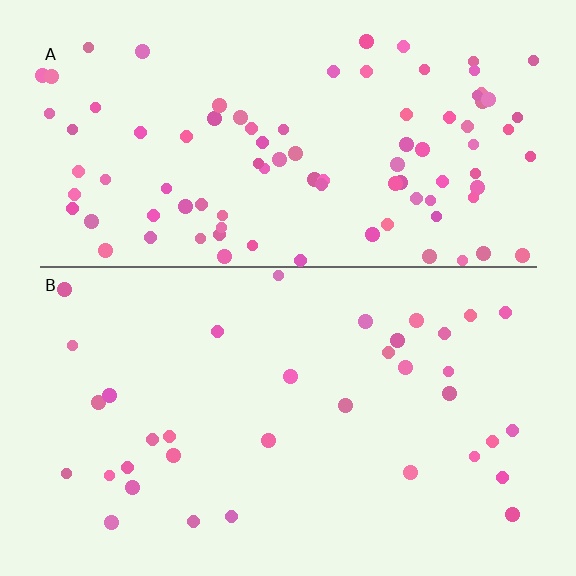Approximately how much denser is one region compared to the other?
Approximately 2.6× — region A over region B.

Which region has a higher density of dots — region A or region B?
A (the top).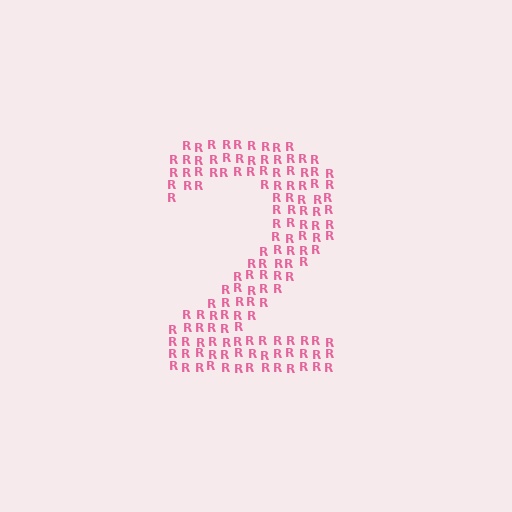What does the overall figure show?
The overall figure shows the digit 2.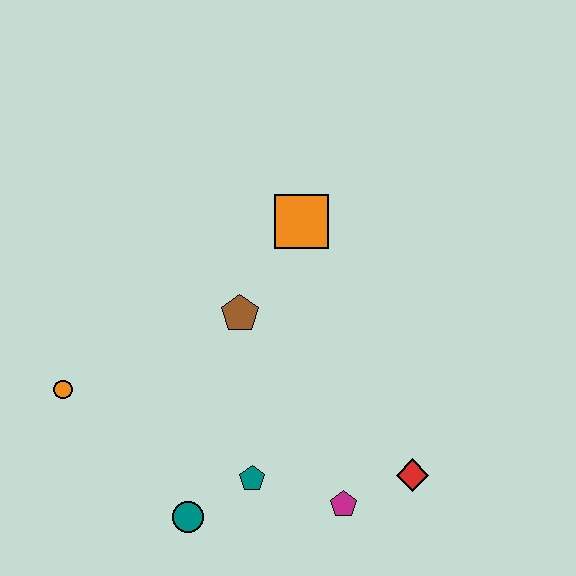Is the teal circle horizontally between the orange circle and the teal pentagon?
Yes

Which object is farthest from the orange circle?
The red diamond is farthest from the orange circle.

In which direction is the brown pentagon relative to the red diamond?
The brown pentagon is to the left of the red diamond.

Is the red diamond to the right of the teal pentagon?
Yes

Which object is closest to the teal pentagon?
The teal circle is closest to the teal pentagon.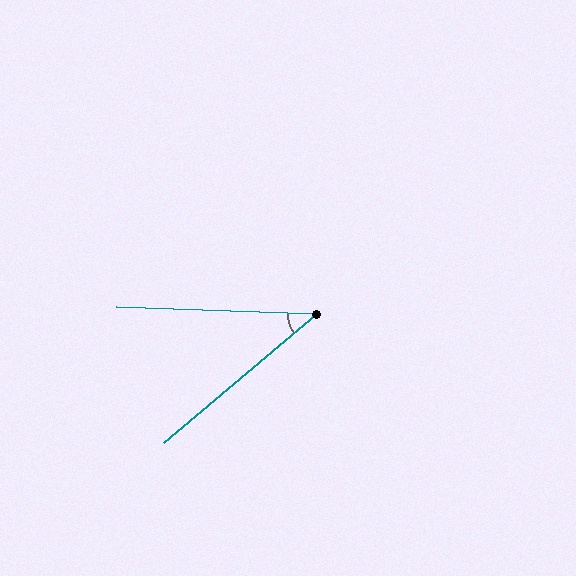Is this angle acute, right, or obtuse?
It is acute.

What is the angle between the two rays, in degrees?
Approximately 42 degrees.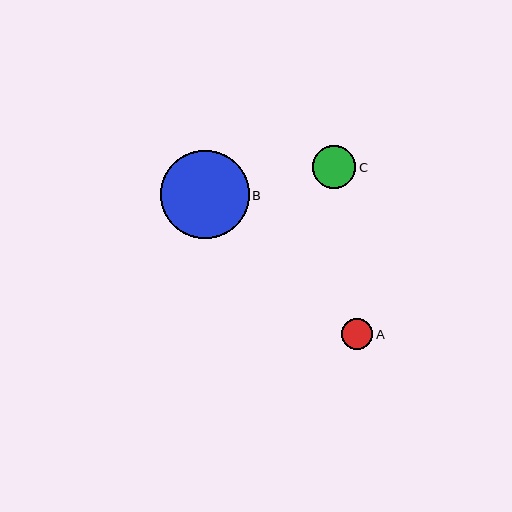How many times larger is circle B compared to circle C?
Circle B is approximately 2.1 times the size of circle C.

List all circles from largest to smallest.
From largest to smallest: B, C, A.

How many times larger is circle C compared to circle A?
Circle C is approximately 1.4 times the size of circle A.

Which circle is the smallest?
Circle A is the smallest with a size of approximately 31 pixels.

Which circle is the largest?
Circle B is the largest with a size of approximately 89 pixels.